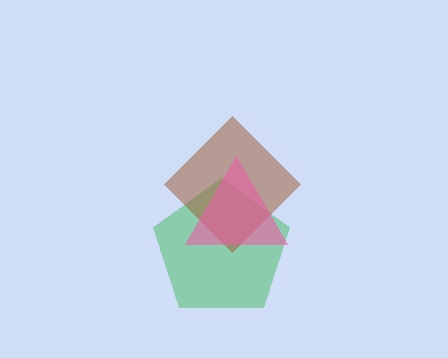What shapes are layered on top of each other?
The layered shapes are: a green pentagon, a brown diamond, a pink triangle.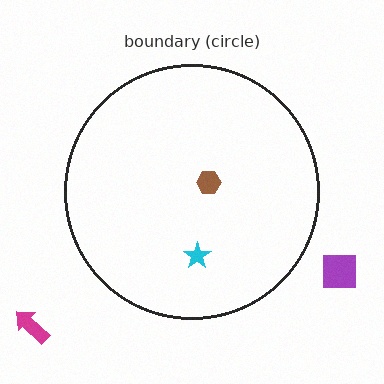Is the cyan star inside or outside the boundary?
Inside.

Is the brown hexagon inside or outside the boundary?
Inside.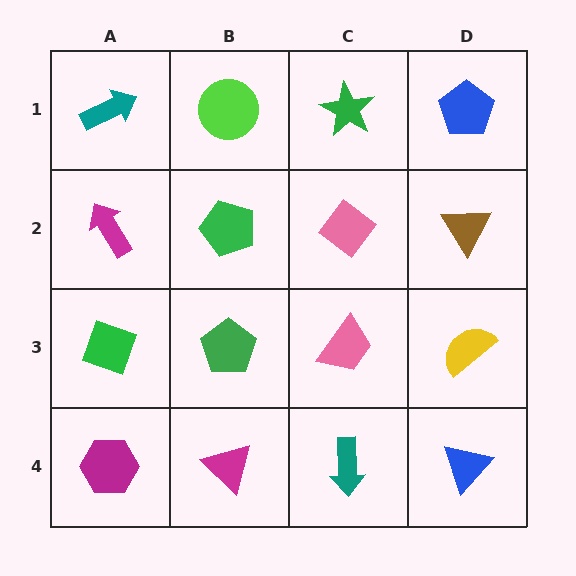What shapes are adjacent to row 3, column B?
A green pentagon (row 2, column B), a magenta triangle (row 4, column B), a green diamond (row 3, column A), a pink trapezoid (row 3, column C).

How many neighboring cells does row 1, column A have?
2.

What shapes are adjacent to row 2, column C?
A green star (row 1, column C), a pink trapezoid (row 3, column C), a green pentagon (row 2, column B), a brown triangle (row 2, column D).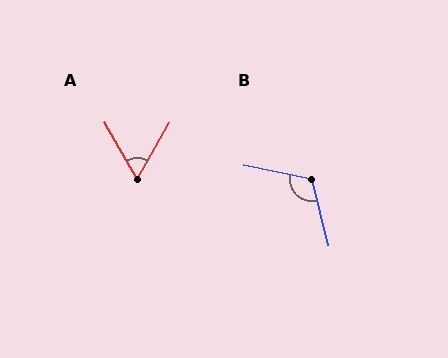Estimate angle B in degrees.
Approximately 116 degrees.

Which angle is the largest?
B, at approximately 116 degrees.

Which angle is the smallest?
A, at approximately 60 degrees.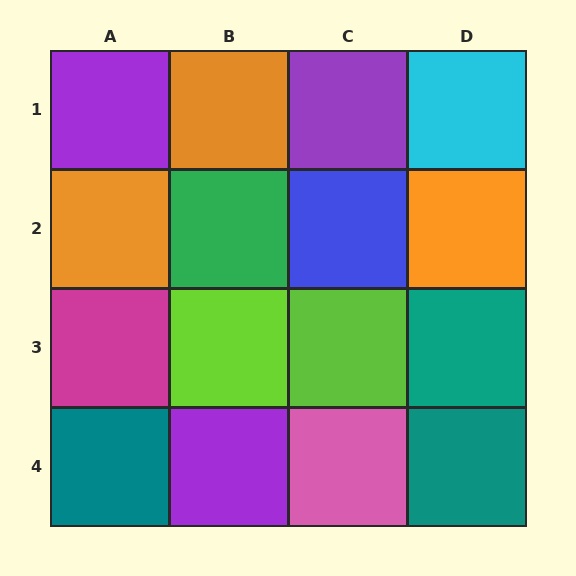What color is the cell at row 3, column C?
Lime.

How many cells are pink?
1 cell is pink.